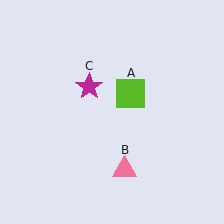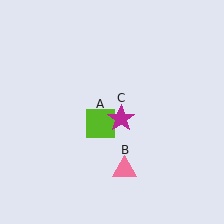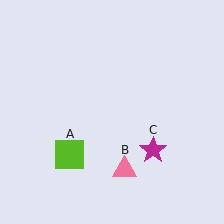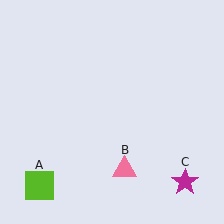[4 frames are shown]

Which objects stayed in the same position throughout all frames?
Pink triangle (object B) remained stationary.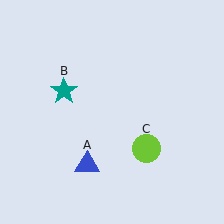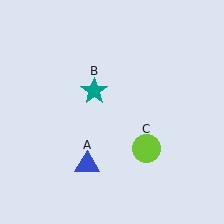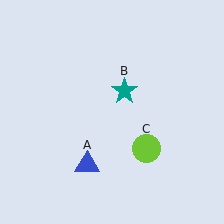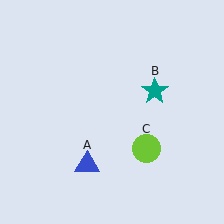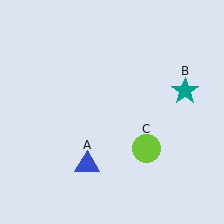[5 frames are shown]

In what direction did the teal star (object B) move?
The teal star (object B) moved right.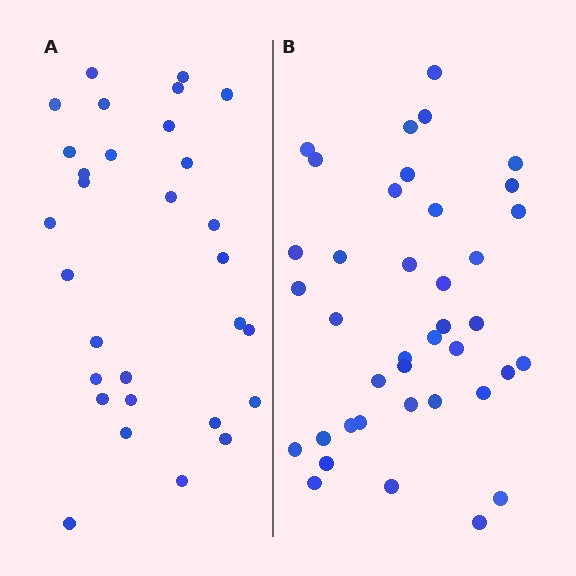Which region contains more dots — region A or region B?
Region B (the right region) has more dots.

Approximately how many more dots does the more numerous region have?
Region B has roughly 8 or so more dots than region A.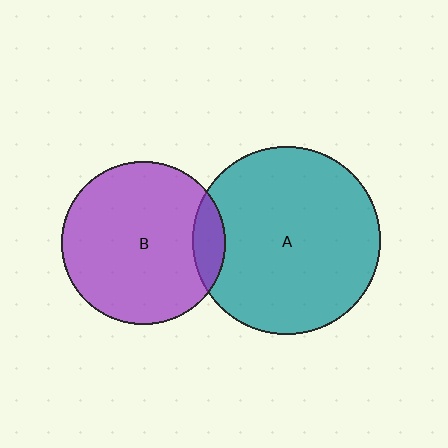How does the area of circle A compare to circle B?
Approximately 1.3 times.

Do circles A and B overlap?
Yes.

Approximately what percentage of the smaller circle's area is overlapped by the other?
Approximately 10%.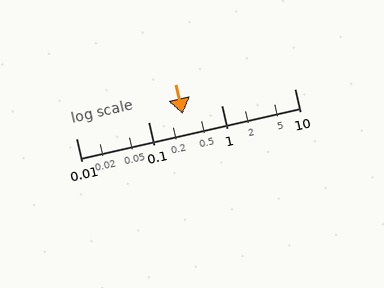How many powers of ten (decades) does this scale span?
The scale spans 3 decades, from 0.01 to 10.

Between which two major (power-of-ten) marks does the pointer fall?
The pointer is between 0.1 and 1.